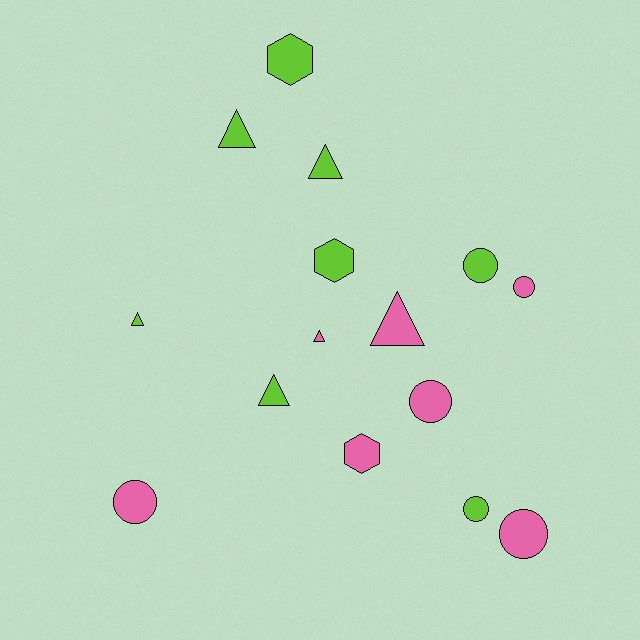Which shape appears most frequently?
Triangle, with 6 objects.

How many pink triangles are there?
There are 2 pink triangles.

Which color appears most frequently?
Lime, with 8 objects.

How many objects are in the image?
There are 15 objects.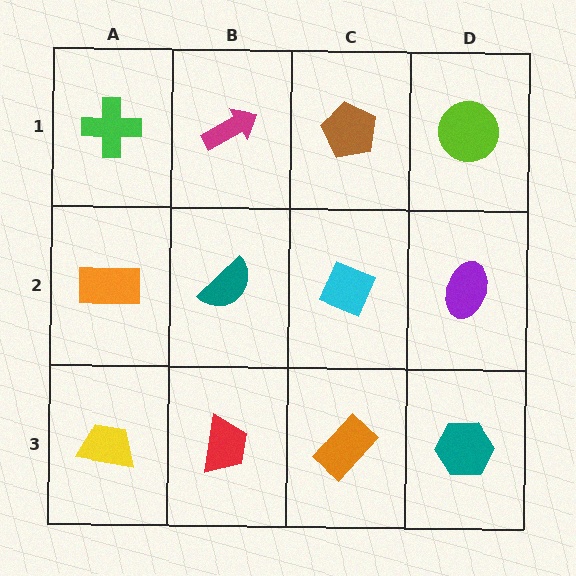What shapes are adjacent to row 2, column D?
A lime circle (row 1, column D), a teal hexagon (row 3, column D), a cyan diamond (row 2, column C).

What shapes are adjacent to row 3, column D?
A purple ellipse (row 2, column D), an orange rectangle (row 3, column C).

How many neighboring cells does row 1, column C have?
3.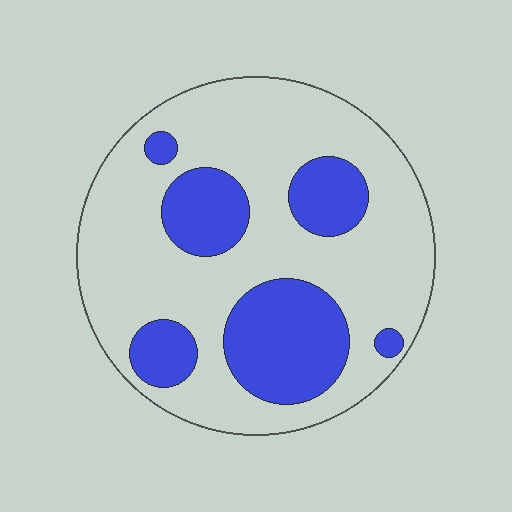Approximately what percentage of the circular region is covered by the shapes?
Approximately 30%.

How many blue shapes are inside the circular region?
6.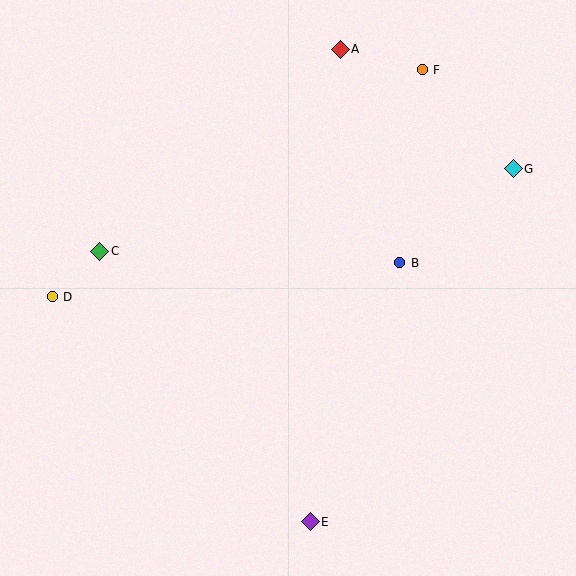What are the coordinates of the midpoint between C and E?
The midpoint between C and E is at (205, 387).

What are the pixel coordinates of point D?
Point D is at (52, 297).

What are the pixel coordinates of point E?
Point E is at (310, 522).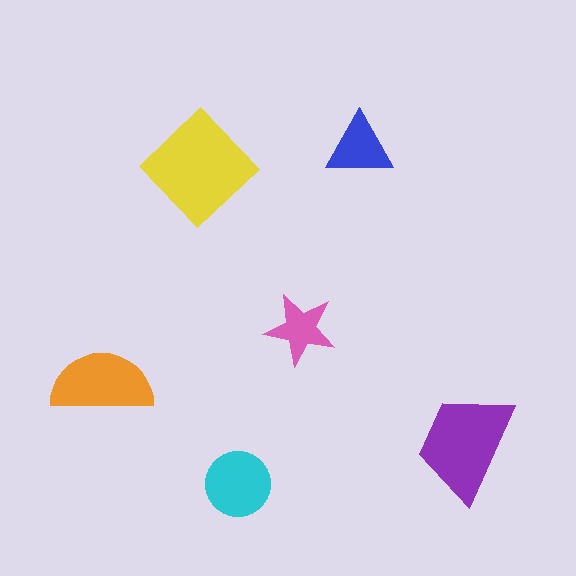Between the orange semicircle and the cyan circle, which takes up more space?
The orange semicircle.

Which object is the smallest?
The pink star.